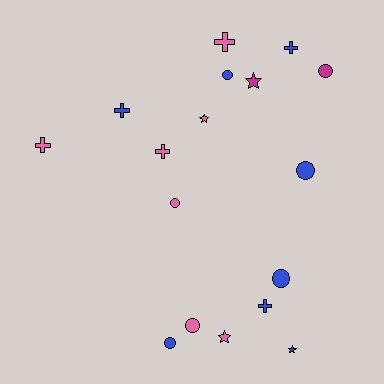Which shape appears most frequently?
Circle, with 7 objects.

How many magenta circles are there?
There is 1 magenta circle.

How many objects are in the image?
There are 17 objects.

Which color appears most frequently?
Blue, with 8 objects.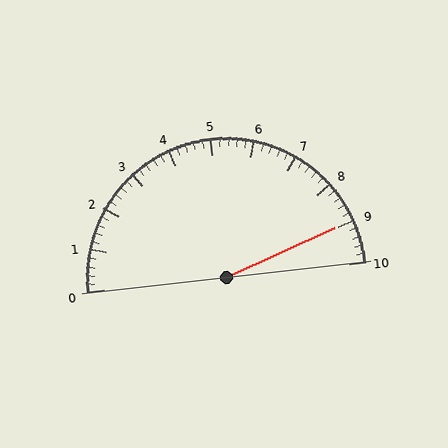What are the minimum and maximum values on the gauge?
The gauge ranges from 0 to 10.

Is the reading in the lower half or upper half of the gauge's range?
The reading is in the upper half of the range (0 to 10).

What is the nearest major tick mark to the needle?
The nearest major tick mark is 9.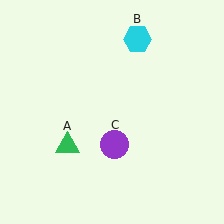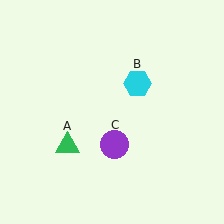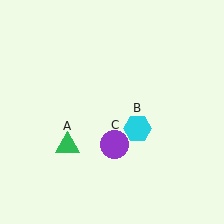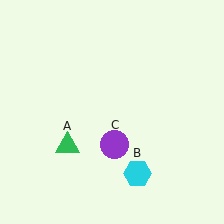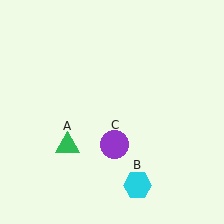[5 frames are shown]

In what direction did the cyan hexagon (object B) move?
The cyan hexagon (object B) moved down.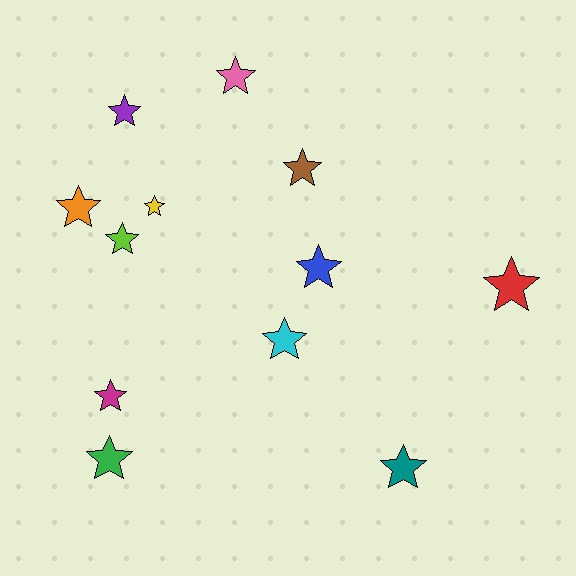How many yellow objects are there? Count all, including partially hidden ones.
There is 1 yellow object.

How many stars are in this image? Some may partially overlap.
There are 12 stars.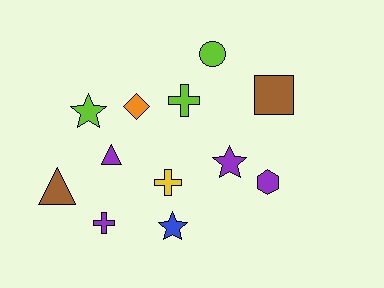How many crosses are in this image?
There are 3 crosses.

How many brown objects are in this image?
There are 2 brown objects.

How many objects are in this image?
There are 12 objects.